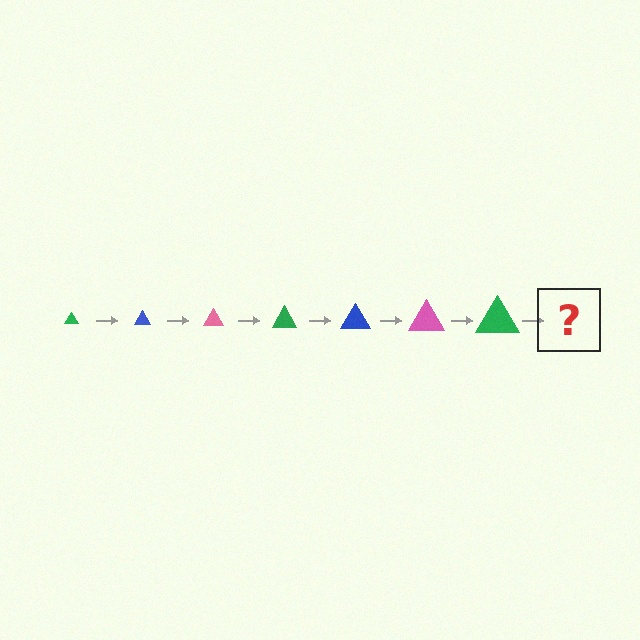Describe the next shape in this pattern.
It should be a blue triangle, larger than the previous one.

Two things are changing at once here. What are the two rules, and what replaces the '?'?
The two rules are that the triangle grows larger each step and the color cycles through green, blue, and pink. The '?' should be a blue triangle, larger than the previous one.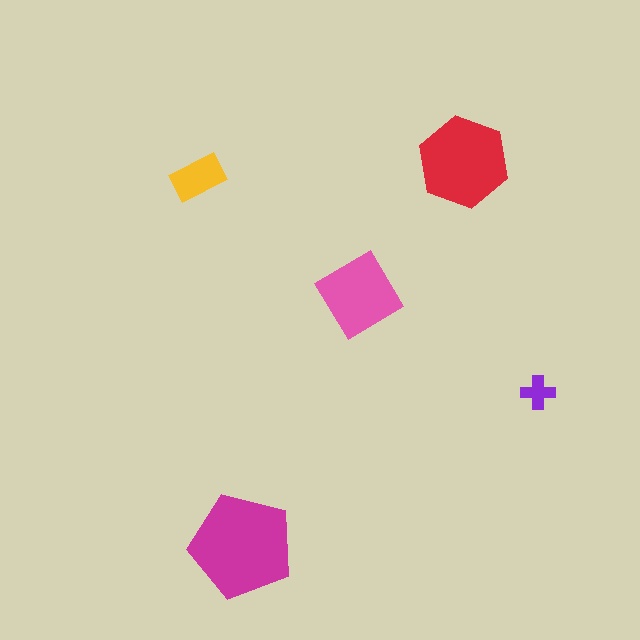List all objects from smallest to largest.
The purple cross, the yellow rectangle, the pink diamond, the red hexagon, the magenta pentagon.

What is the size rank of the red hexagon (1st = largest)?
2nd.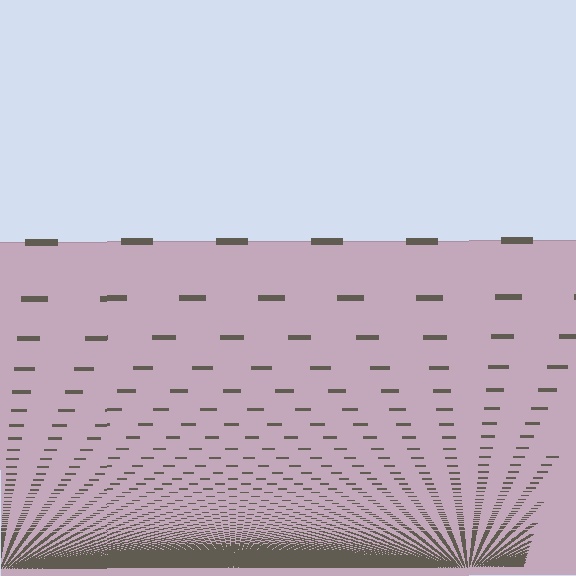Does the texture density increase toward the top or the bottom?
Density increases toward the bottom.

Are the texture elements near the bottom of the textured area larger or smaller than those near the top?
Smaller. The gradient is inverted — elements near the bottom are smaller and denser.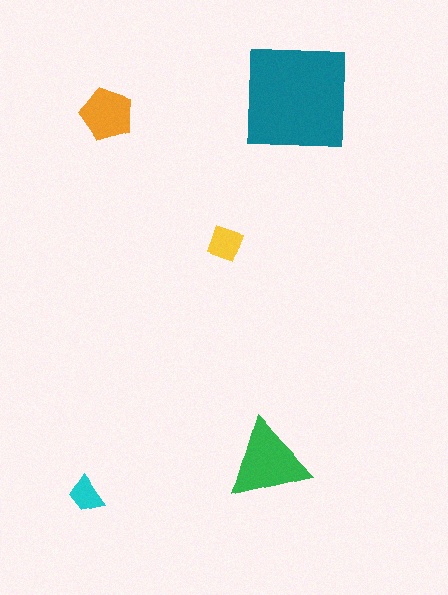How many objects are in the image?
There are 5 objects in the image.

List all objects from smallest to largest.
The cyan trapezoid, the yellow diamond, the orange pentagon, the green triangle, the teal square.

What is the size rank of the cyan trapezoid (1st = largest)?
5th.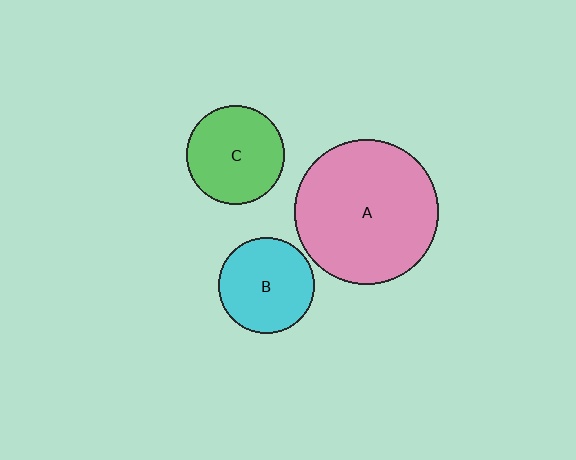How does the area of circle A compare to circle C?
Approximately 2.2 times.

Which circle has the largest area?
Circle A (pink).